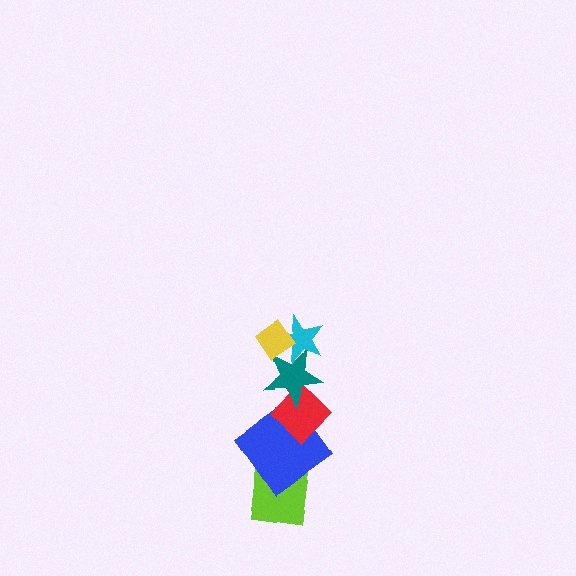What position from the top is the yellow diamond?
The yellow diamond is 1st from the top.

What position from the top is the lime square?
The lime square is 6th from the top.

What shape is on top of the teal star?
The cyan star is on top of the teal star.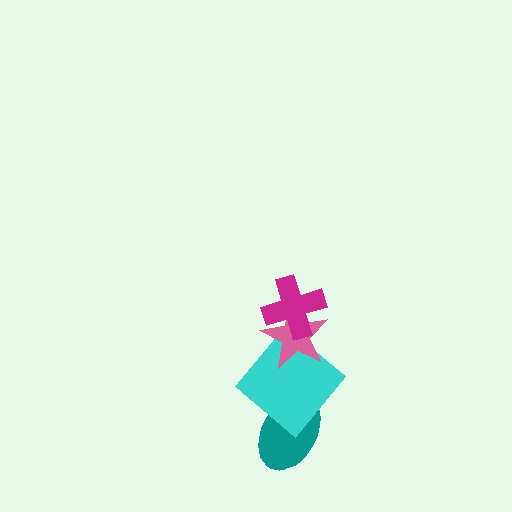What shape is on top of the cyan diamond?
The pink star is on top of the cyan diamond.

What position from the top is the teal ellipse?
The teal ellipse is 4th from the top.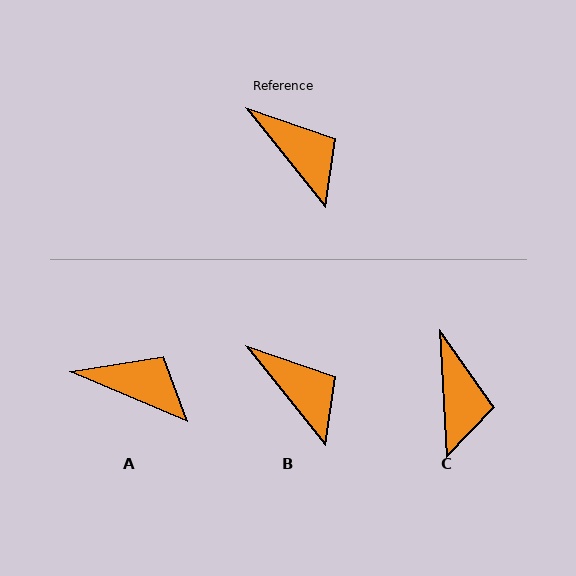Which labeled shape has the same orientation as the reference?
B.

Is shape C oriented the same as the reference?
No, it is off by about 36 degrees.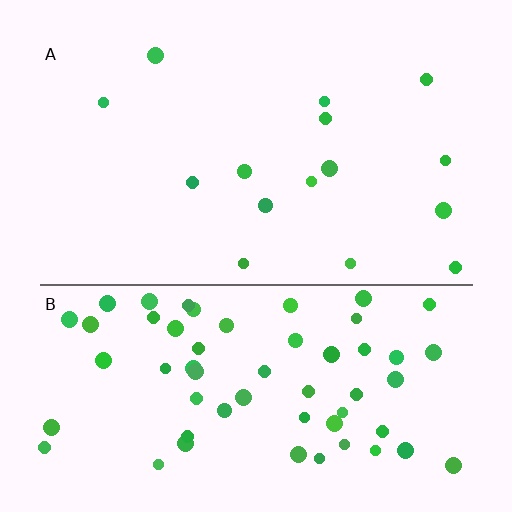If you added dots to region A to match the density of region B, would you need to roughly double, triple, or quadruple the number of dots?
Approximately quadruple.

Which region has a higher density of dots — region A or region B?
B (the bottom).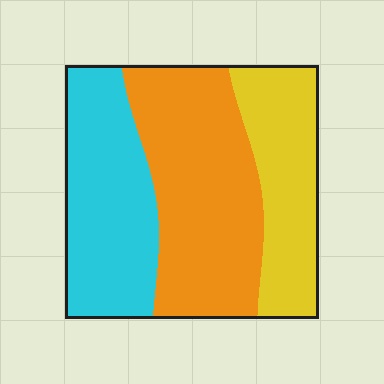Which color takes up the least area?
Yellow, at roughly 25%.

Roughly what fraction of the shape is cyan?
Cyan covers 32% of the shape.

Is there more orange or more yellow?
Orange.